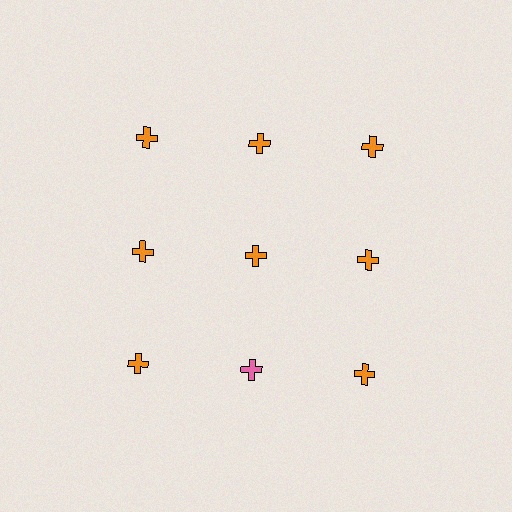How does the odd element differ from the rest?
It has a different color: pink instead of orange.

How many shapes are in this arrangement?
There are 9 shapes arranged in a grid pattern.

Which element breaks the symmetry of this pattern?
The pink cross in the third row, second from left column breaks the symmetry. All other shapes are orange crosses.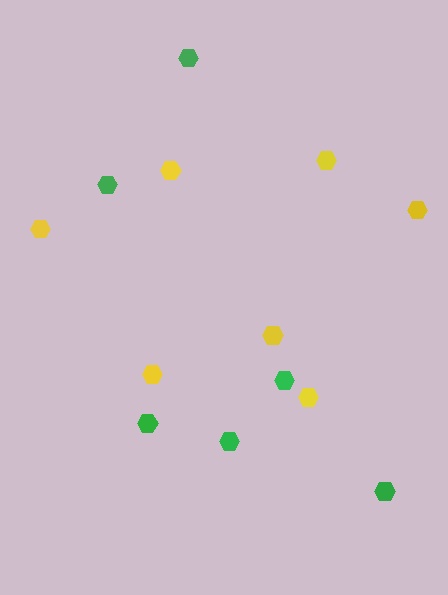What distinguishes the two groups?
There are 2 groups: one group of green hexagons (6) and one group of yellow hexagons (7).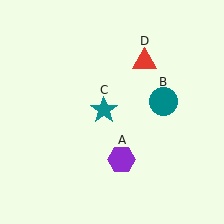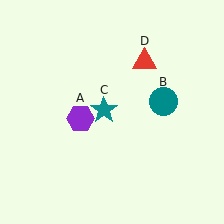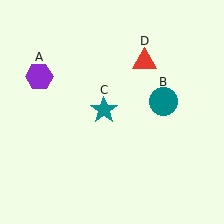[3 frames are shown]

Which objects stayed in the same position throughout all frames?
Teal circle (object B) and teal star (object C) and red triangle (object D) remained stationary.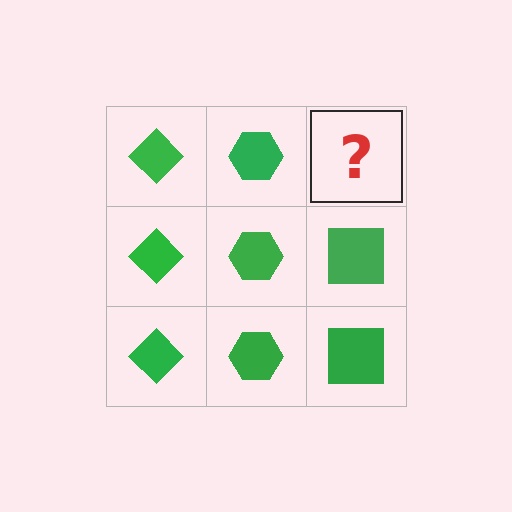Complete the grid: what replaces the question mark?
The question mark should be replaced with a green square.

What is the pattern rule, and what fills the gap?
The rule is that each column has a consistent shape. The gap should be filled with a green square.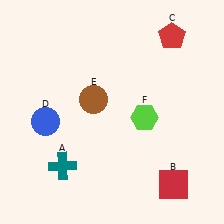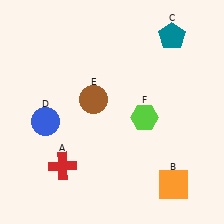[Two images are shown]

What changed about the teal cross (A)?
In Image 1, A is teal. In Image 2, it changed to red.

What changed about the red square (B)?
In Image 1, B is red. In Image 2, it changed to orange.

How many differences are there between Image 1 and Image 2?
There are 3 differences between the two images.